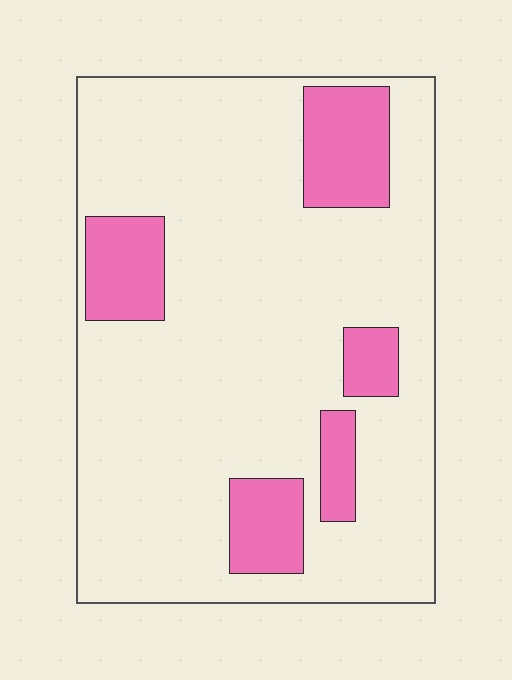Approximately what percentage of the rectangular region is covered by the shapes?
Approximately 20%.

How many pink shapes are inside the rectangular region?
5.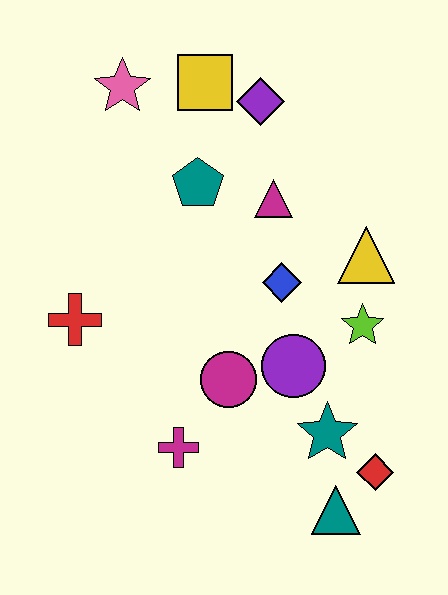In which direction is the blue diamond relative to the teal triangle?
The blue diamond is above the teal triangle.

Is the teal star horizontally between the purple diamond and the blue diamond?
No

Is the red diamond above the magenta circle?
No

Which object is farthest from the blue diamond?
The pink star is farthest from the blue diamond.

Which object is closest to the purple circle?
The magenta circle is closest to the purple circle.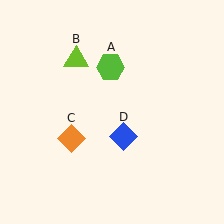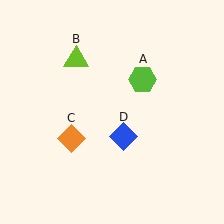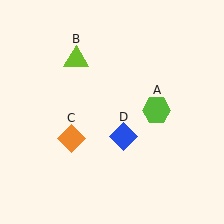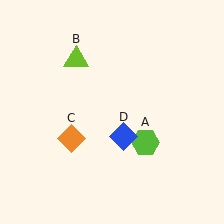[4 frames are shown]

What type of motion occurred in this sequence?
The lime hexagon (object A) rotated clockwise around the center of the scene.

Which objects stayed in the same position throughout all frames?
Lime triangle (object B) and orange diamond (object C) and blue diamond (object D) remained stationary.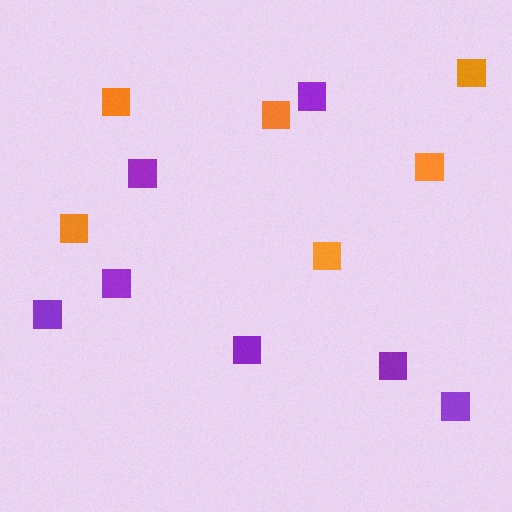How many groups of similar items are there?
There are 2 groups: one group of orange squares (6) and one group of purple squares (7).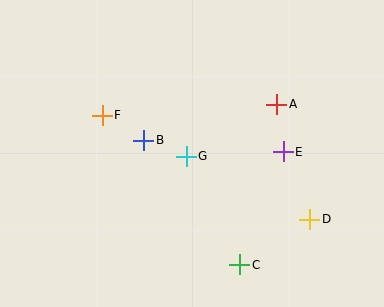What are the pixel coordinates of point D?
Point D is at (310, 219).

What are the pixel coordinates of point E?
Point E is at (283, 152).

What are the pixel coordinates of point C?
Point C is at (240, 265).